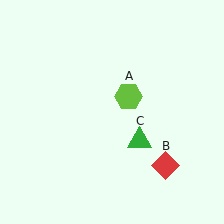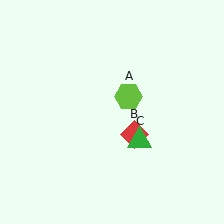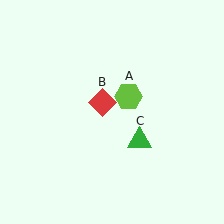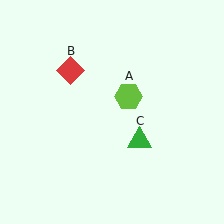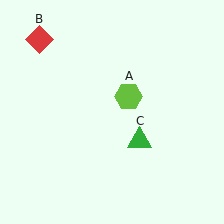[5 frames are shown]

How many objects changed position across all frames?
1 object changed position: red diamond (object B).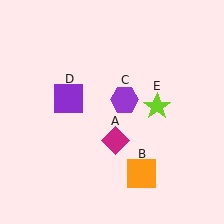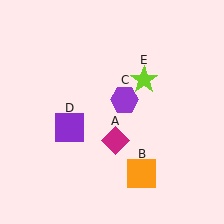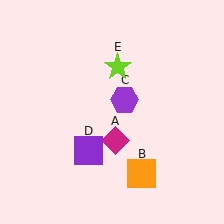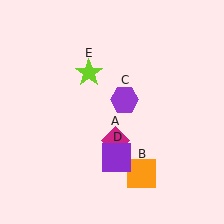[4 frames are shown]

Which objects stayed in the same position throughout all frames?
Magenta diamond (object A) and orange square (object B) and purple hexagon (object C) remained stationary.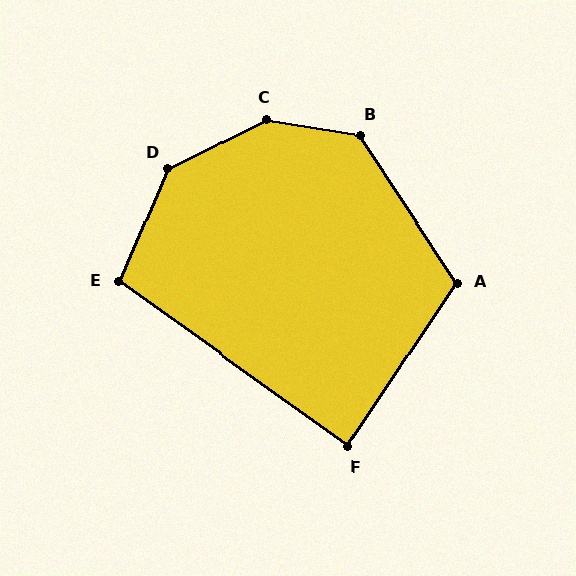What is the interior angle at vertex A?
Approximately 113 degrees (obtuse).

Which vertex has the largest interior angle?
C, at approximately 145 degrees.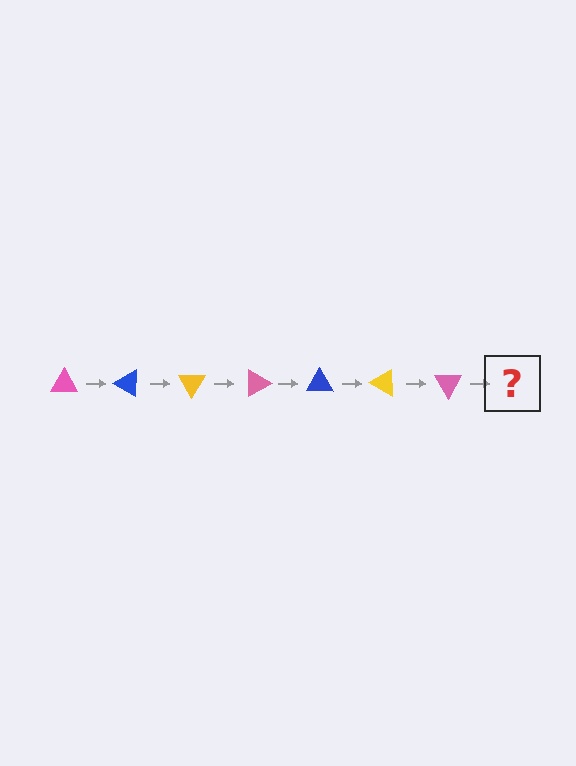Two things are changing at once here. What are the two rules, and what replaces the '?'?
The two rules are that it rotates 30 degrees each step and the color cycles through pink, blue, and yellow. The '?' should be a blue triangle, rotated 210 degrees from the start.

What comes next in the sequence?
The next element should be a blue triangle, rotated 210 degrees from the start.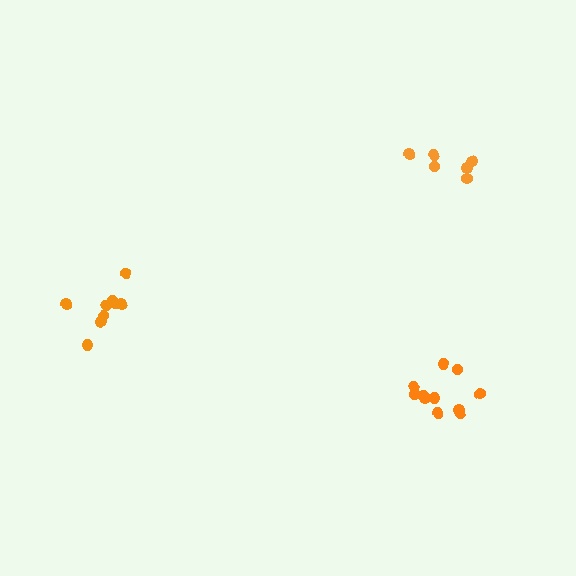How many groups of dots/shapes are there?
There are 3 groups.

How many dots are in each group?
Group 1: 11 dots, Group 2: 9 dots, Group 3: 6 dots (26 total).